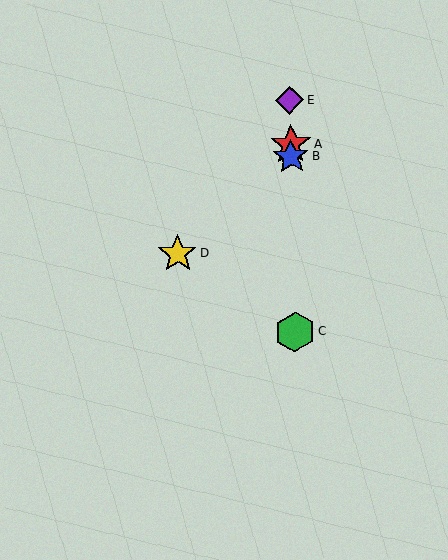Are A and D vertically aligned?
No, A is at x≈291 and D is at x≈178.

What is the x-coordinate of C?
Object C is at x≈295.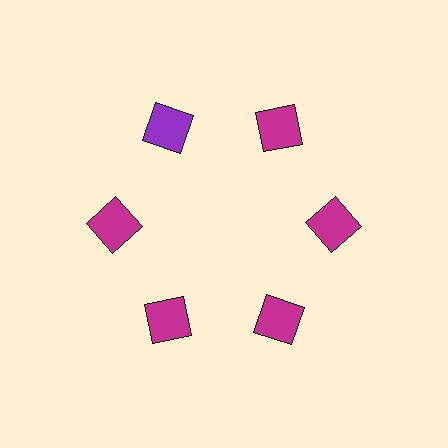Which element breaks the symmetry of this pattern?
The purple square at roughly the 11 o'clock position breaks the symmetry. All other shapes are magenta squares.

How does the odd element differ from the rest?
It has a different color: purple instead of magenta.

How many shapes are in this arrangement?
There are 6 shapes arranged in a ring pattern.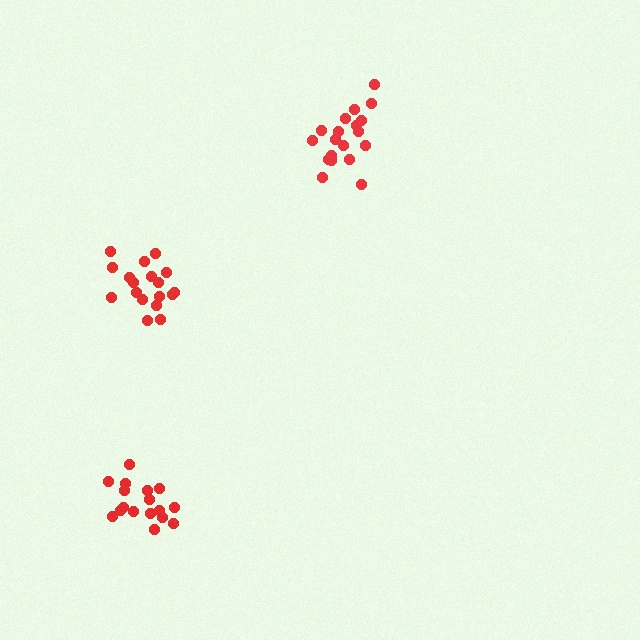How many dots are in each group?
Group 1: 19 dots, Group 2: 18 dots, Group 3: 17 dots (54 total).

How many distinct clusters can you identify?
There are 3 distinct clusters.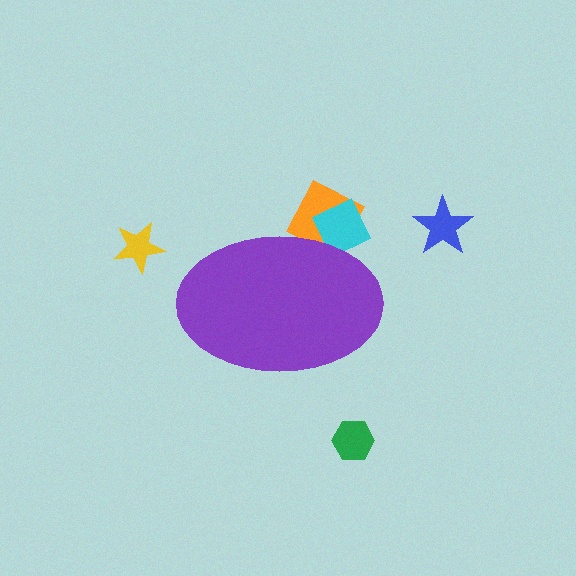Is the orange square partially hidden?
Yes, the orange square is partially hidden behind the purple ellipse.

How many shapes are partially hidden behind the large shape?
2 shapes are partially hidden.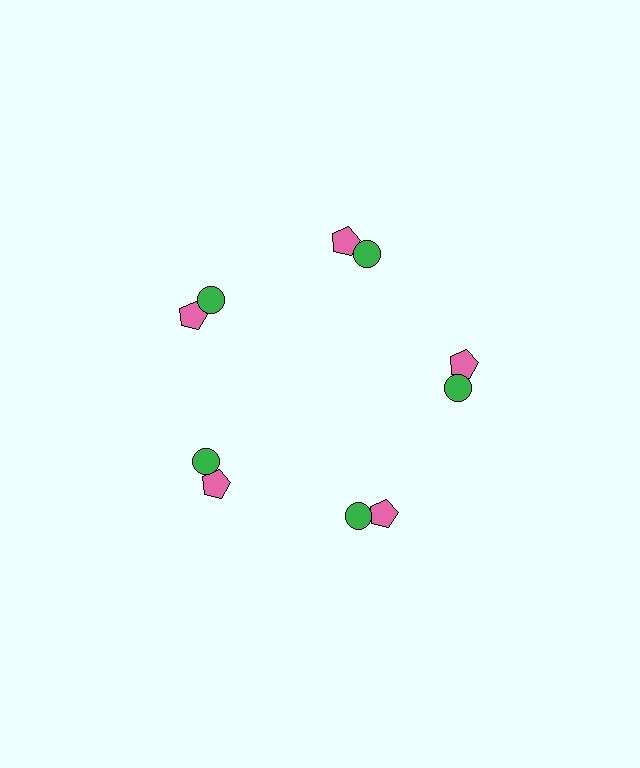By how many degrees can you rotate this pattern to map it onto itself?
The pattern maps onto itself every 72 degrees of rotation.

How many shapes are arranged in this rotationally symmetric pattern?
There are 10 shapes, arranged in 5 groups of 2.